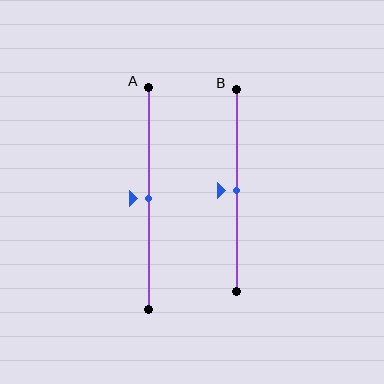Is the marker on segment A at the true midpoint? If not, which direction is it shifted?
Yes, the marker on segment A is at the true midpoint.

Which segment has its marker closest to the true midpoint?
Segment A has its marker closest to the true midpoint.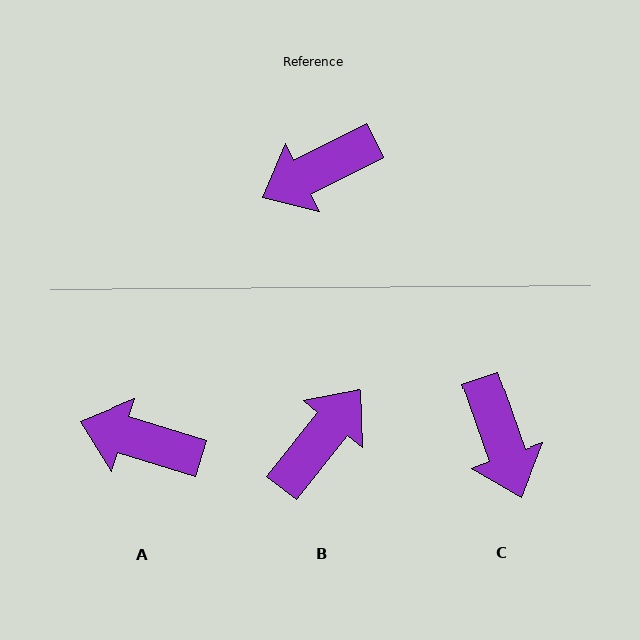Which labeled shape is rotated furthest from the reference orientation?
B, about 155 degrees away.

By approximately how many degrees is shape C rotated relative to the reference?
Approximately 82 degrees counter-clockwise.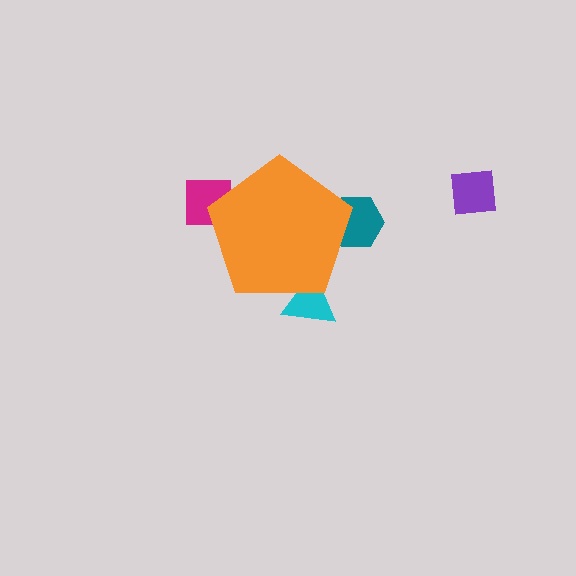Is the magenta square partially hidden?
Yes, the magenta square is partially hidden behind the orange pentagon.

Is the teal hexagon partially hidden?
Yes, the teal hexagon is partially hidden behind the orange pentagon.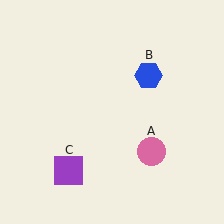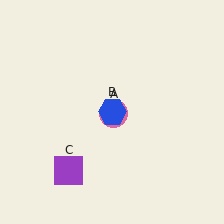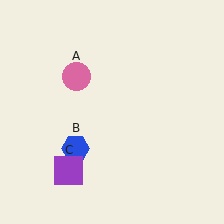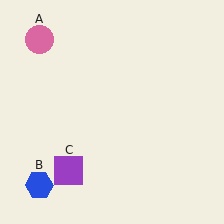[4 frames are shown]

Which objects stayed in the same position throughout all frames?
Purple square (object C) remained stationary.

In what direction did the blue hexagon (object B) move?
The blue hexagon (object B) moved down and to the left.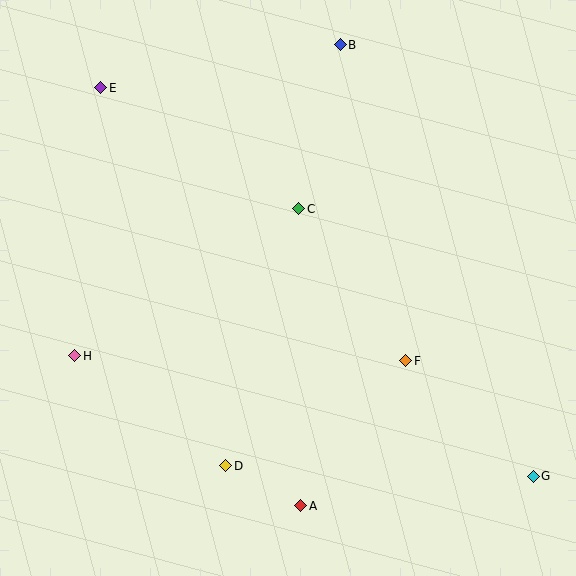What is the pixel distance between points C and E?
The distance between C and E is 232 pixels.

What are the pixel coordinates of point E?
Point E is at (101, 88).